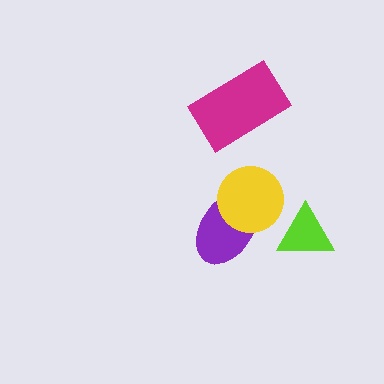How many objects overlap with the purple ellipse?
1 object overlaps with the purple ellipse.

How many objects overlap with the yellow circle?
1 object overlaps with the yellow circle.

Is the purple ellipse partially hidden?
Yes, it is partially covered by another shape.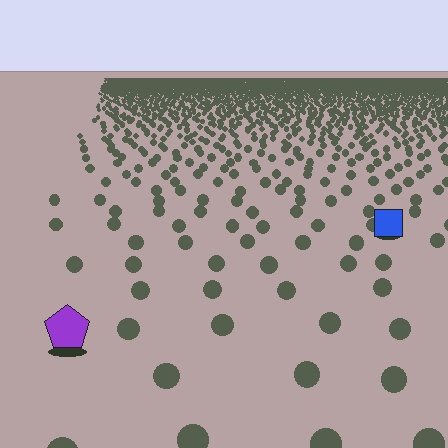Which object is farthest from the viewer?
The blue square is farthest from the viewer. It appears smaller and the ground texture around it is denser.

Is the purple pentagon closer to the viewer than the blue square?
Yes. The purple pentagon is closer — you can tell from the texture gradient: the ground texture is coarser near it.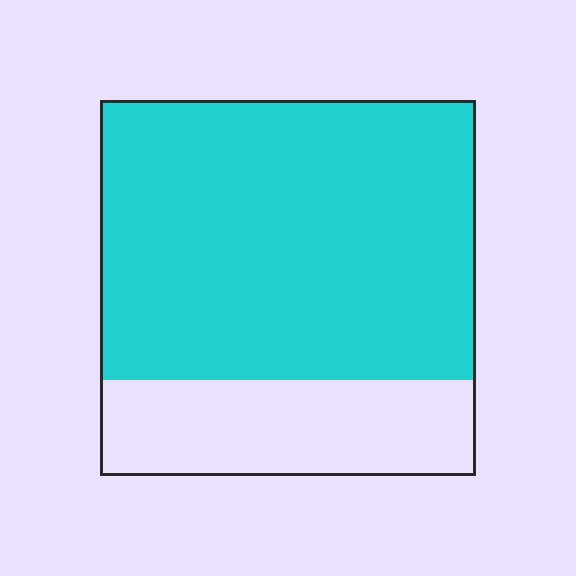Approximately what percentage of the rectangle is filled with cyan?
Approximately 75%.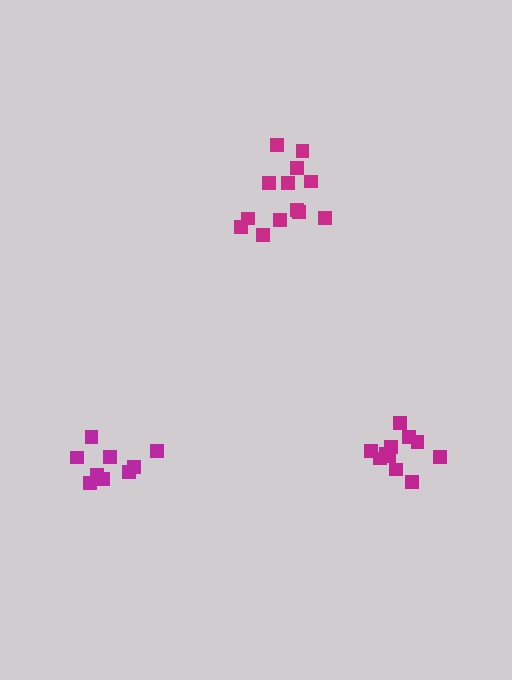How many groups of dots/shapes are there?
There are 3 groups.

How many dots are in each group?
Group 1: 13 dots, Group 2: 11 dots, Group 3: 9 dots (33 total).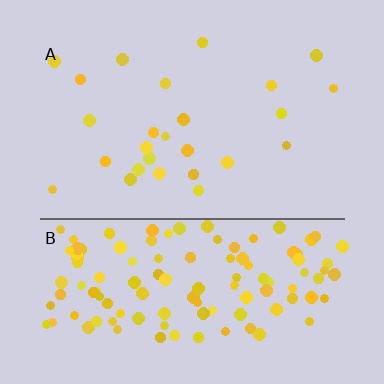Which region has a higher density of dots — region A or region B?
B (the bottom).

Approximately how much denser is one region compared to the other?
Approximately 5.0× — region B over region A.